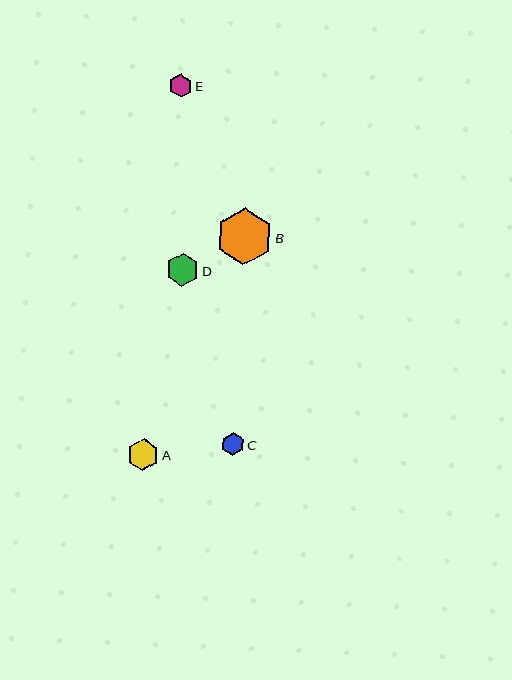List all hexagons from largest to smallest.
From largest to smallest: B, D, A, C, E.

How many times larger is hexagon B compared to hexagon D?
Hexagon B is approximately 1.7 times the size of hexagon D.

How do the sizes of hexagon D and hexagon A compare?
Hexagon D and hexagon A are approximately the same size.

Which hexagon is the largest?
Hexagon B is the largest with a size of approximately 56 pixels.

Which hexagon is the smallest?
Hexagon E is the smallest with a size of approximately 23 pixels.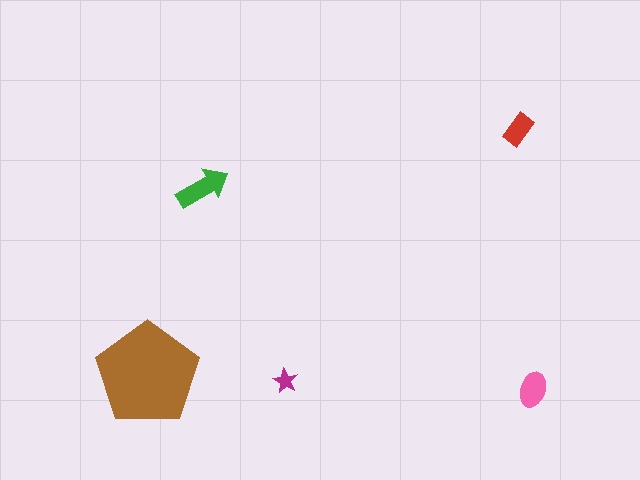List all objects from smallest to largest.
The magenta star, the red rectangle, the pink ellipse, the green arrow, the brown pentagon.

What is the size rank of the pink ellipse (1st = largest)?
3rd.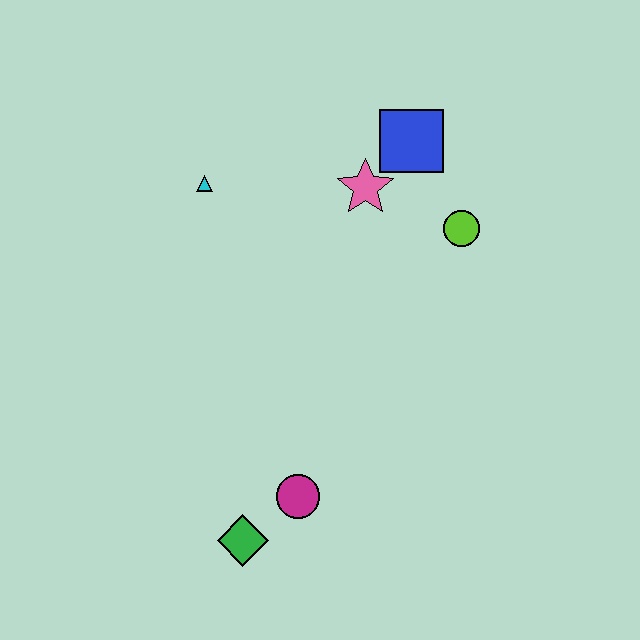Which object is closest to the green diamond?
The magenta circle is closest to the green diamond.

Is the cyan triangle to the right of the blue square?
No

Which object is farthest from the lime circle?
The green diamond is farthest from the lime circle.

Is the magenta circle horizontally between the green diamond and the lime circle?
Yes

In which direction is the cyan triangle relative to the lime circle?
The cyan triangle is to the left of the lime circle.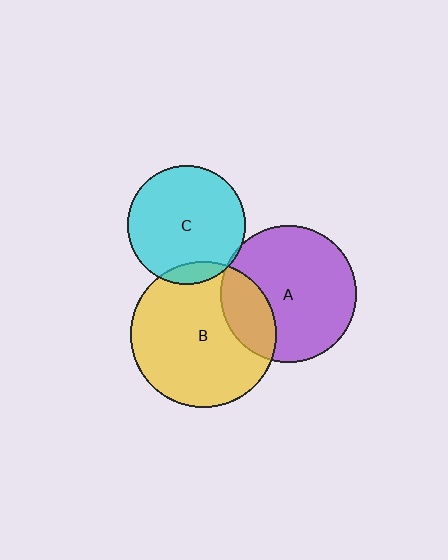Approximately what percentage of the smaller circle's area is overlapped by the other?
Approximately 25%.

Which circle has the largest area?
Circle B (yellow).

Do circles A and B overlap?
Yes.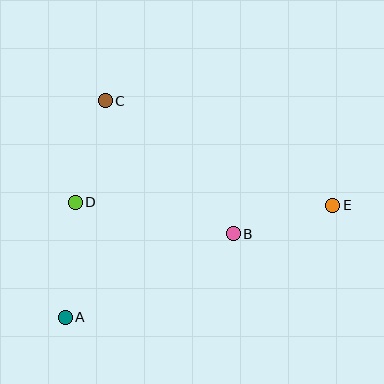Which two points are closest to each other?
Points B and E are closest to each other.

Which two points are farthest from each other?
Points A and E are farthest from each other.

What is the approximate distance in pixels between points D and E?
The distance between D and E is approximately 257 pixels.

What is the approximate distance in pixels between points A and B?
The distance between A and B is approximately 188 pixels.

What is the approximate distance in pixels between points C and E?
The distance between C and E is approximately 250 pixels.